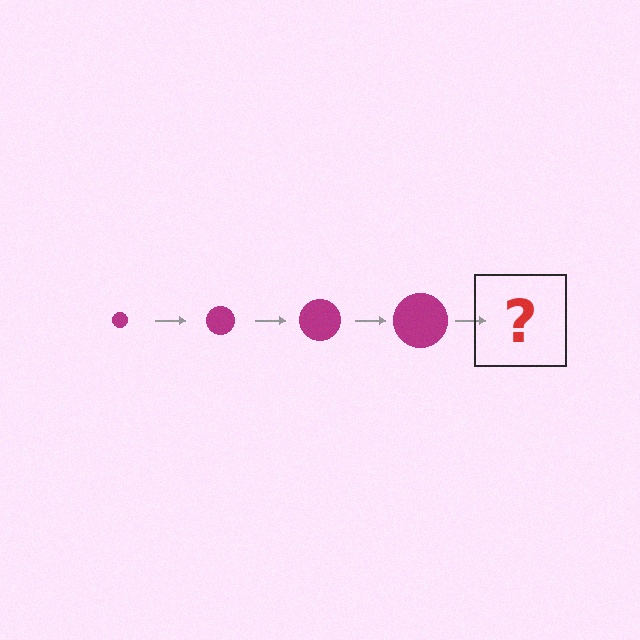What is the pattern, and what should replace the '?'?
The pattern is that the circle gets progressively larger each step. The '?' should be a magenta circle, larger than the previous one.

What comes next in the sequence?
The next element should be a magenta circle, larger than the previous one.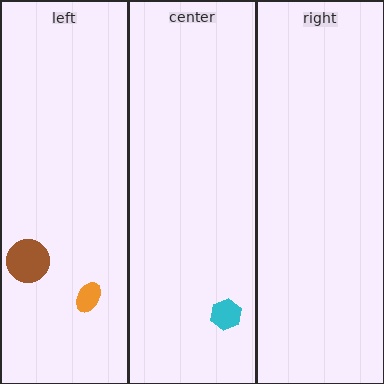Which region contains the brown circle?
The left region.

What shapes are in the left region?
The brown circle, the orange ellipse.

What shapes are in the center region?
The cyan hexagon.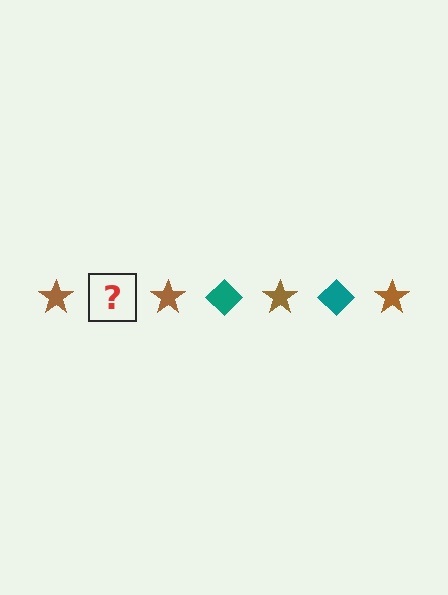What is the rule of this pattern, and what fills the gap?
The rule is that the pattern alternates between brown star and teal diamond. The gap should be filled with a teal diamond.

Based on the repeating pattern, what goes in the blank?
The blank should be a teal diamond.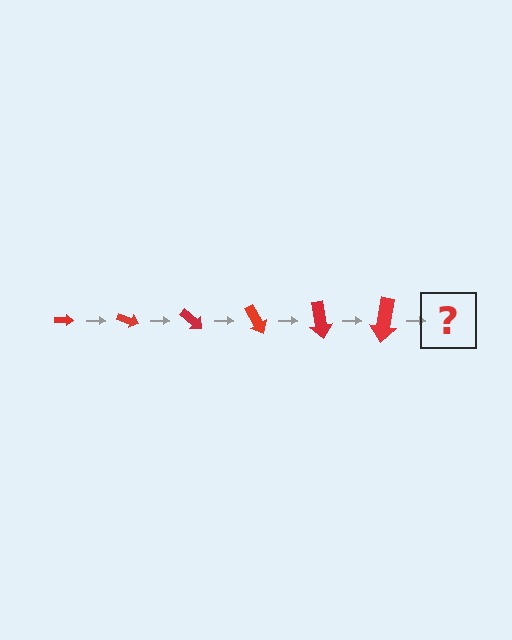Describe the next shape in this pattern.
It should be an arrow, larger than the previous one and rotated 120 degrees from the start.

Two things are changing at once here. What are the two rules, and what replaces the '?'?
The two rules are that the arrow grows larger each step and it rotates 20 degrees each step. The '?' should be an arrow, larger than the previous one and rotated 120 degrees from the start.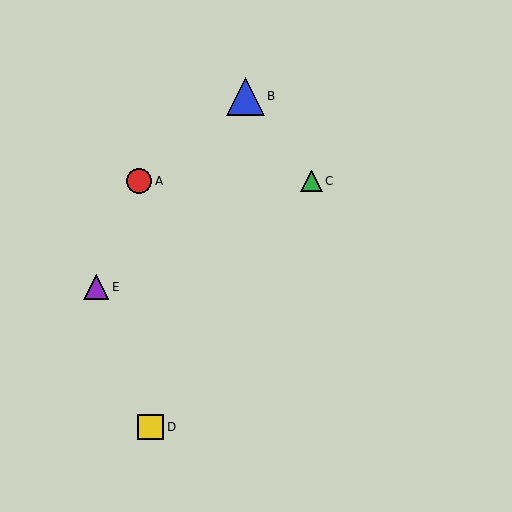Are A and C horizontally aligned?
Yes, both are at y≈181.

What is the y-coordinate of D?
Object D is at y≈427.